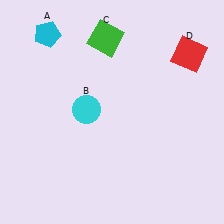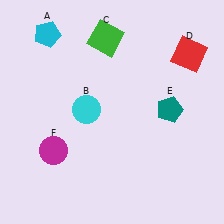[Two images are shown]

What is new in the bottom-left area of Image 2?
A magenta circle (F) was added in the bottom-left area of Image 2.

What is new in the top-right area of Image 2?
A teal pentagon (E) was added in the top-right area of Image 2.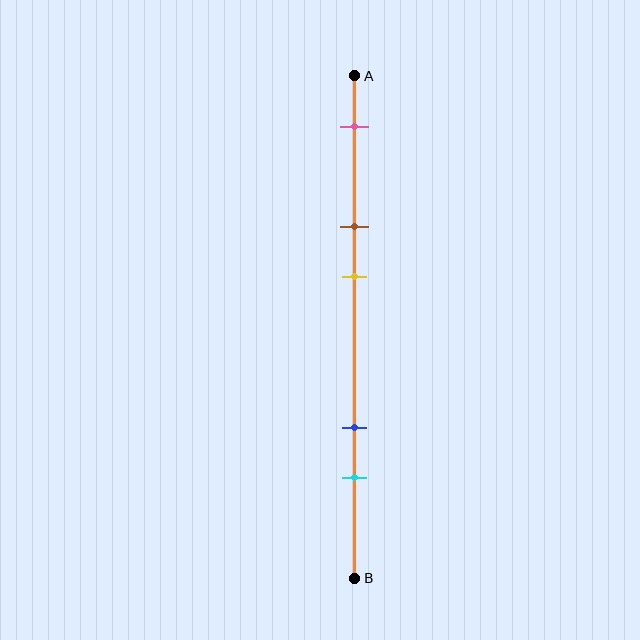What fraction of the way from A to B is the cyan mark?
The cyan mark is approximately 80% (0.8) of the way from A to B.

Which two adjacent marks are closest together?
The brown and yellow marks are the closest adjacent pair.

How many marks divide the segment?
There are 5 marks dividing the segment.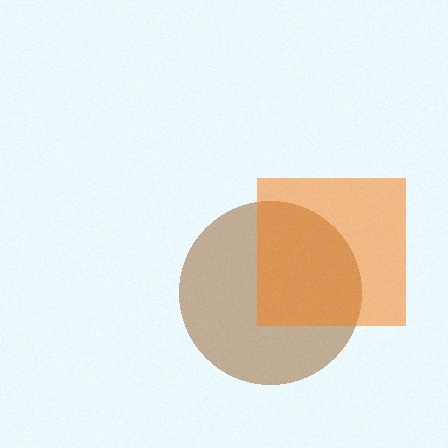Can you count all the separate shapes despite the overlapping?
Yes, there are 2 separate shapes.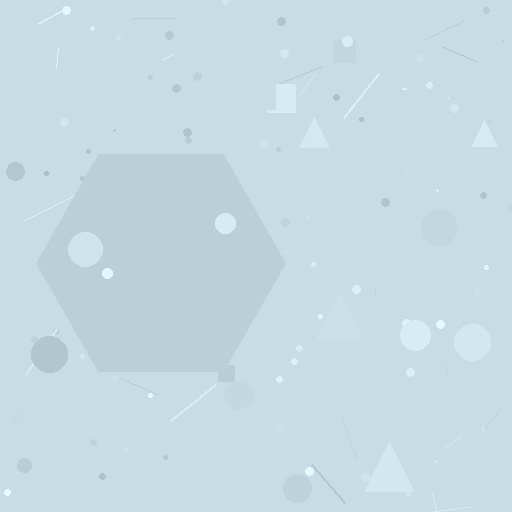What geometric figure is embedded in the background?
A hexagon is embedded in the background.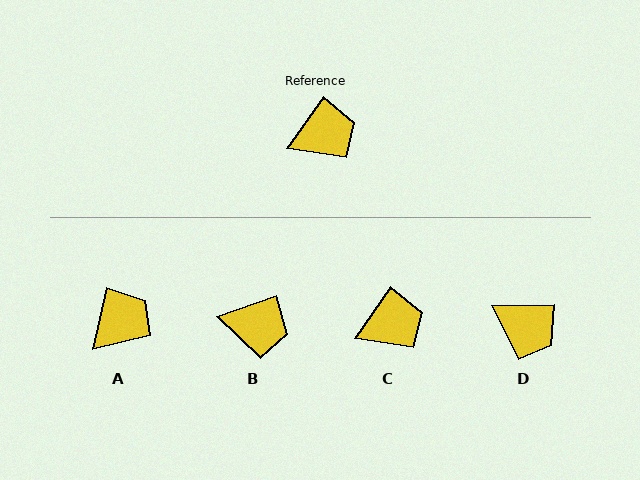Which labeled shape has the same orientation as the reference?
C.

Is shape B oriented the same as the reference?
No, it is off by about 35 degrees.